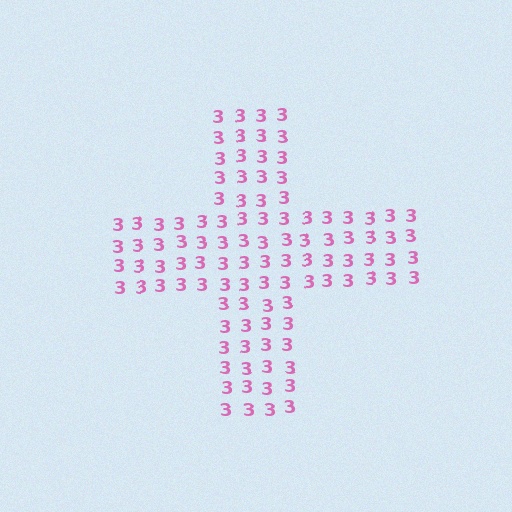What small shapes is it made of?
It is made of small digit 3's.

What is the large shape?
The large shape is a cross.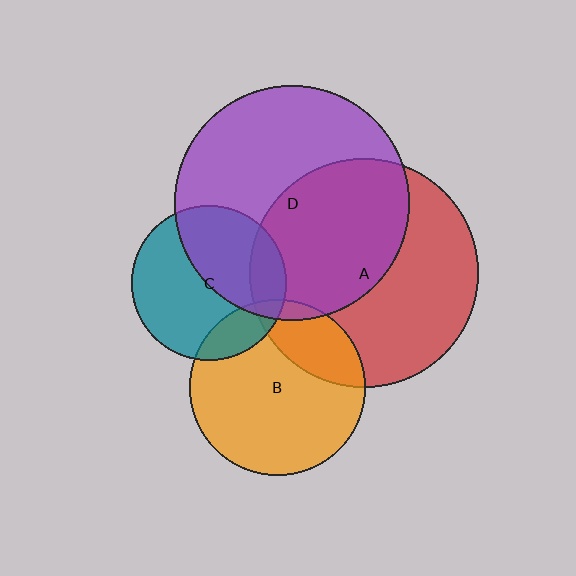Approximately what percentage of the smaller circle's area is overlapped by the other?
Approximately 45%.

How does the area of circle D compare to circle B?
Approximately 1.8 times.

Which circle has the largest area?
Circle D (purple).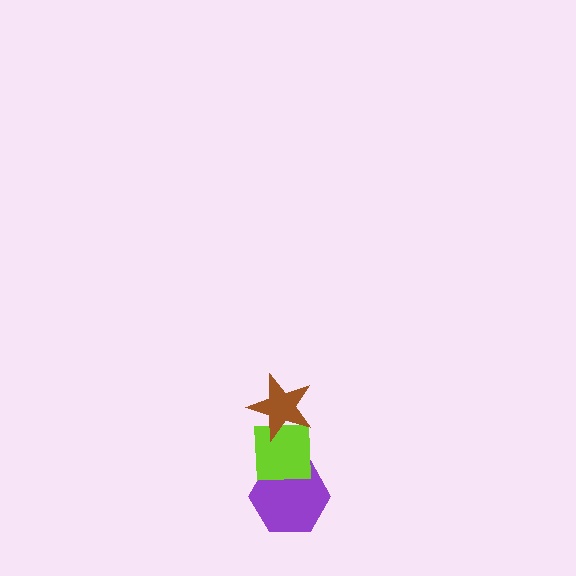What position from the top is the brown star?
The brown star is 1st from the top.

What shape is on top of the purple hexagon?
The lime square is on top of the purple hexagon.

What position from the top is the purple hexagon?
The purple hexagon is 3rd from the top.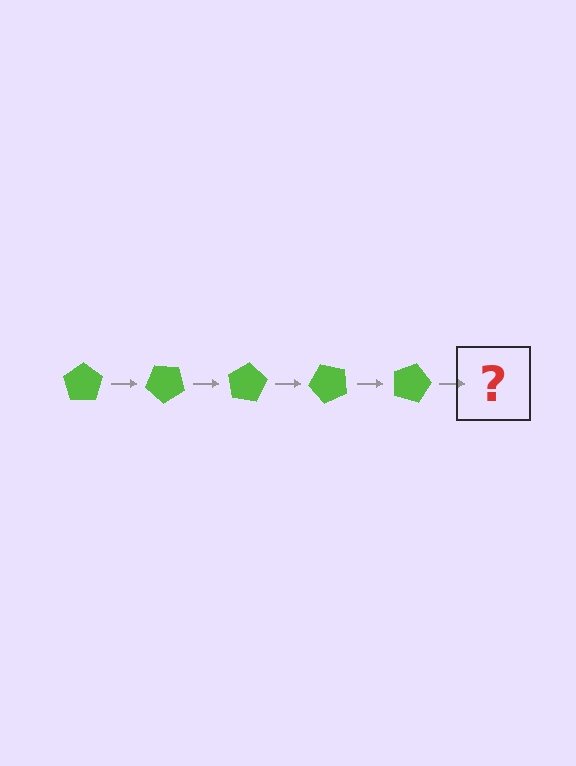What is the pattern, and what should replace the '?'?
The pattern is that the pentagon rotates 40 degrees each step. The '?' should be a lime pentagon rotated 200 degrees.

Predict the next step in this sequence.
The next step is a lime pentagon rotated 200 degrees.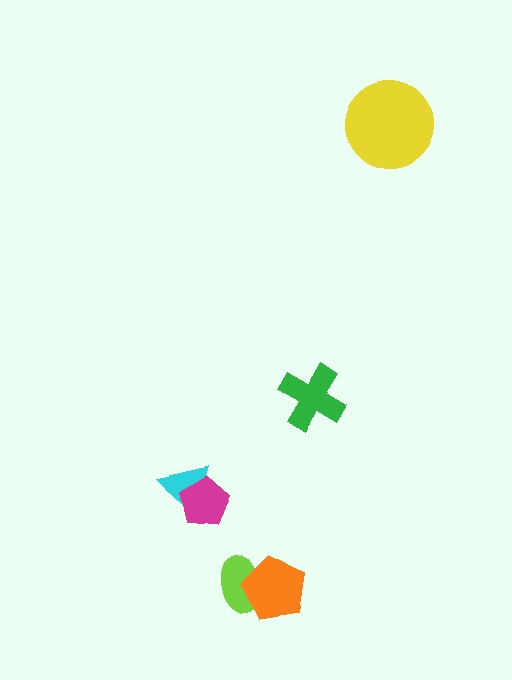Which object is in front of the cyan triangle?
The magenta pentagon is in front of the cyan triangle.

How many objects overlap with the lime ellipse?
1 object overlaps with the lime ellipse.